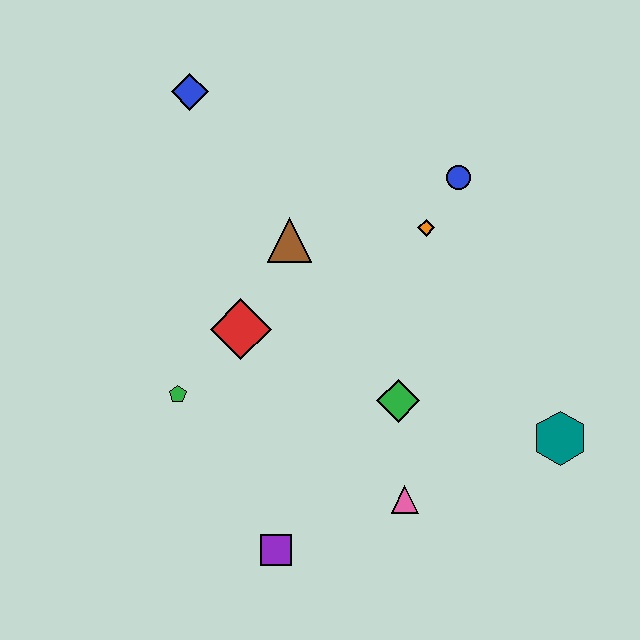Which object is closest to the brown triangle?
The red diamond is closest to the brown triangle.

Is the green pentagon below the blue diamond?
Yes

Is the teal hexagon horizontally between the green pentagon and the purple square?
No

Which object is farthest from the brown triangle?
The teal hexagon is farthest from the brown triangle.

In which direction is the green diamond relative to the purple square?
The green diamond is above the purple square.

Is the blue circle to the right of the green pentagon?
Yes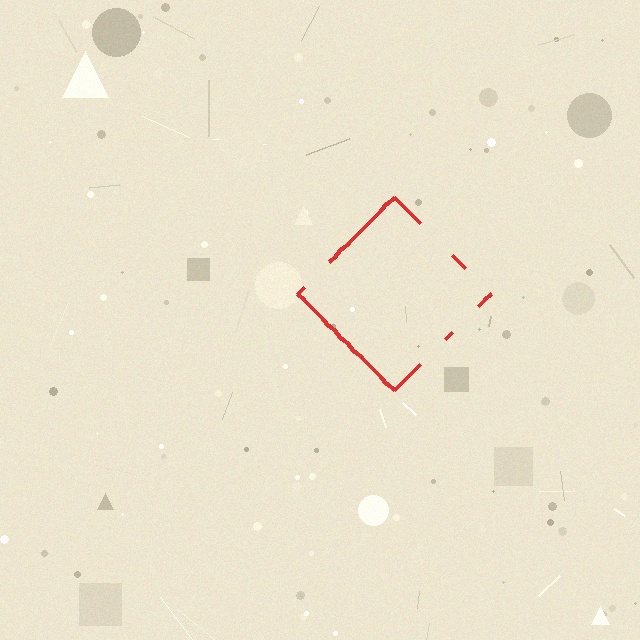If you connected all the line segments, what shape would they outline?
They would outline a diamond.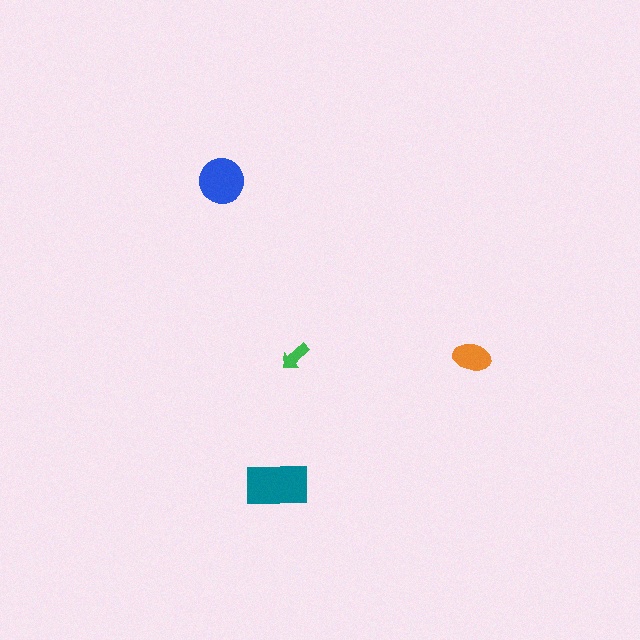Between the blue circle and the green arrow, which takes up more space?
The blue circle.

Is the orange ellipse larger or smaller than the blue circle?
Smaller.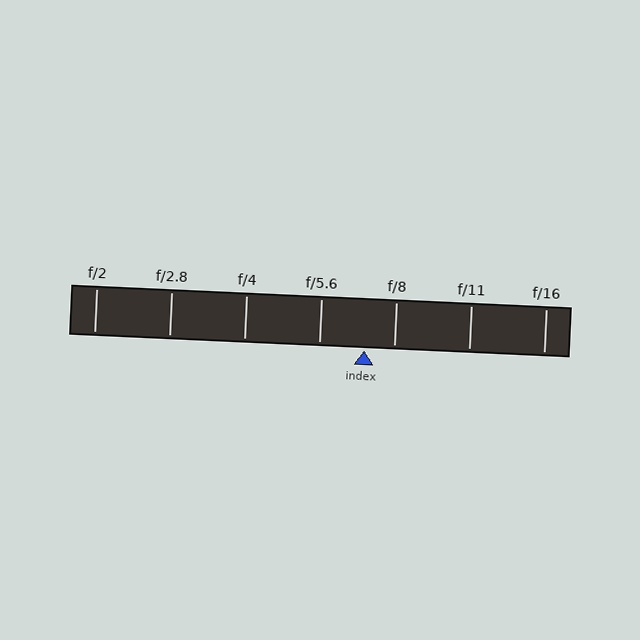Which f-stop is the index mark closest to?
The index mark is closest to f/8.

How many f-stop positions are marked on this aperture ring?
There are 7 f-stop positions marked.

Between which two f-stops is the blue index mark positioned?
The index mark is between f/5.6 and f/8.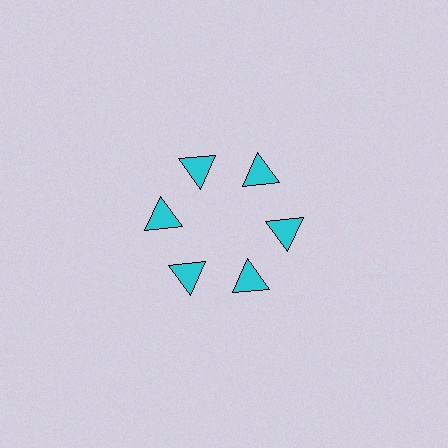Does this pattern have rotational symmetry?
Yes, this pattern has 6-fold rotational symmetry. It looks the same after rotating 60 degrees around the center.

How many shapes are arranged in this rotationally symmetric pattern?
There are 6 shapes, arranged in 6 groups of 1.